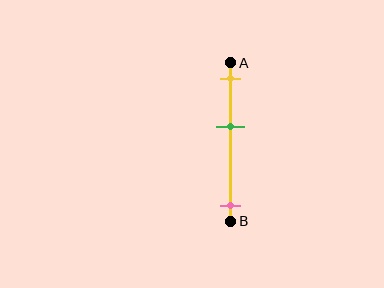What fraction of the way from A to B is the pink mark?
The pink mark is approximately 90% (0.9) of the way from A to B.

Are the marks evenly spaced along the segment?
No, the marks are not evenly spaced.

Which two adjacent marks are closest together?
The yellow and green marks are the closest adjacent pair.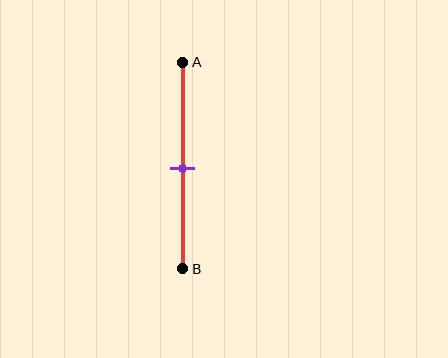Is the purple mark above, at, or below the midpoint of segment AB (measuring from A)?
The purple mark is approximately at the midpoint of segment AB.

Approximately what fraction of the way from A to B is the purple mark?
The purple mark is approximately 50% of the way from A to B.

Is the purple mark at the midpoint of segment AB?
Yes, the mark is approximately at the midpoint.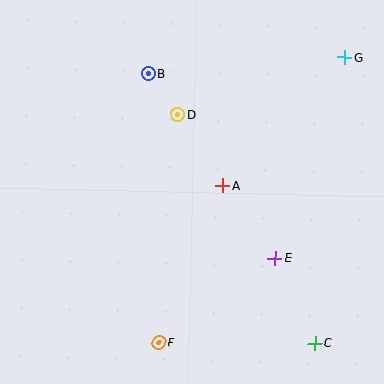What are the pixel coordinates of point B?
Point B is at (148, 74).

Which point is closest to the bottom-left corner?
Point F is closest to the bottom-left corner.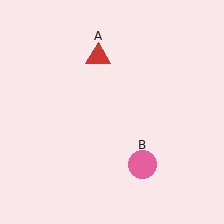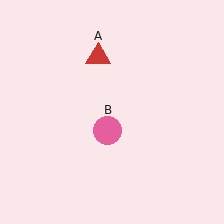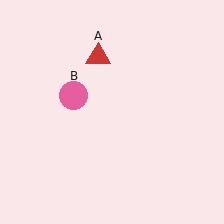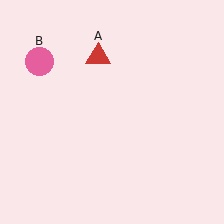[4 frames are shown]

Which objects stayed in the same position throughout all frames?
Red triangle (object A) remained stationary.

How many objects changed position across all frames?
1 object changed position: pink circle (object B).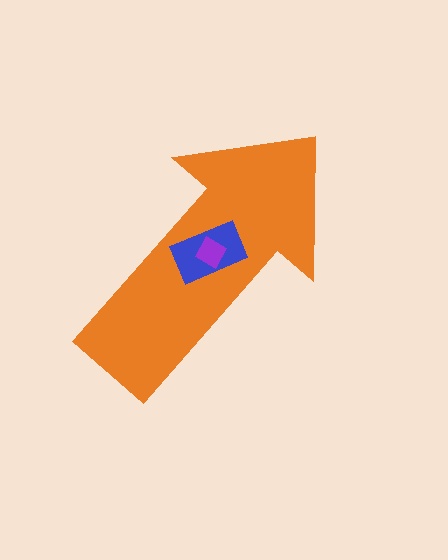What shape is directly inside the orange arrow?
The blue rectangle.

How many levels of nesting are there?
3.